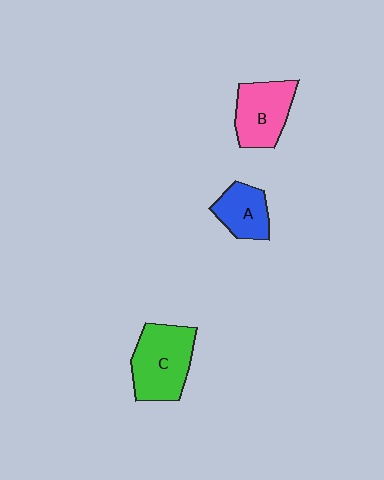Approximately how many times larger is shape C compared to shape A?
Approximately 1.7 times.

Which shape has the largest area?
Shape C (green).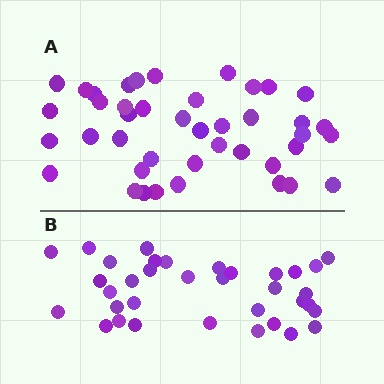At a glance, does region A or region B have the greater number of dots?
Region A (the top region) has more dots.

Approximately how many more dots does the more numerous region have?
Region A has roughly 8 or so more dots than region B.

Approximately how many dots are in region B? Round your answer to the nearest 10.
About 40 dots. (The exact count is 35, which rounds to 40.)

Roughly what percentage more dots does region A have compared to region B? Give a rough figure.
About 20% more.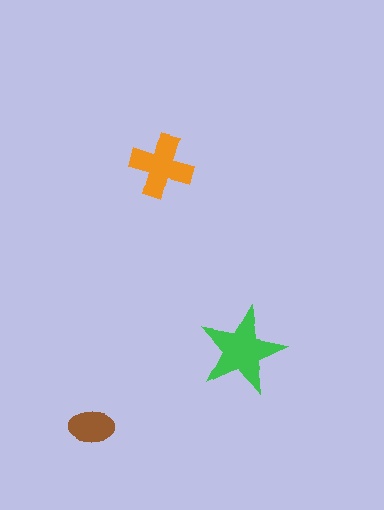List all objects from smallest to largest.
The brown ellipse, the orange cross, the green star.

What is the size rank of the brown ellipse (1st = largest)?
3rd.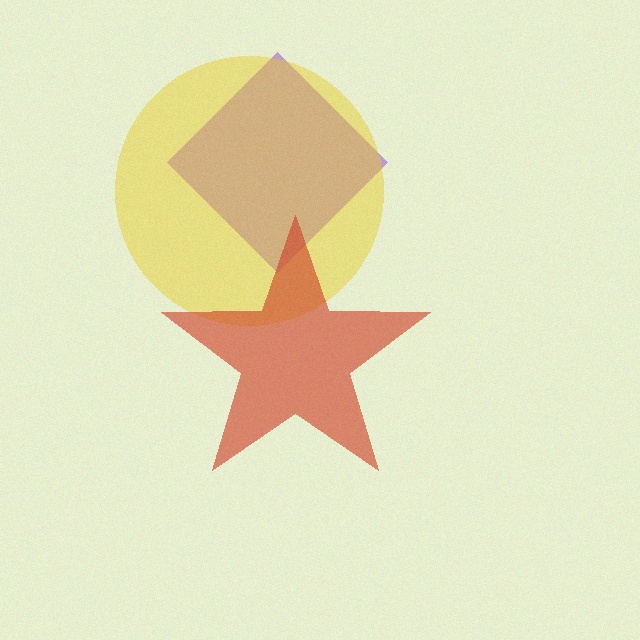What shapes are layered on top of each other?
The layered shapes are: a purple diamond, a yellow circle, a red star.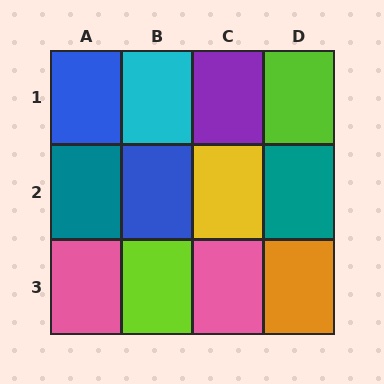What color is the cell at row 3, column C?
Pink.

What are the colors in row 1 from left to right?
Blue, cyan, purple, lime.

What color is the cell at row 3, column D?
Orange.